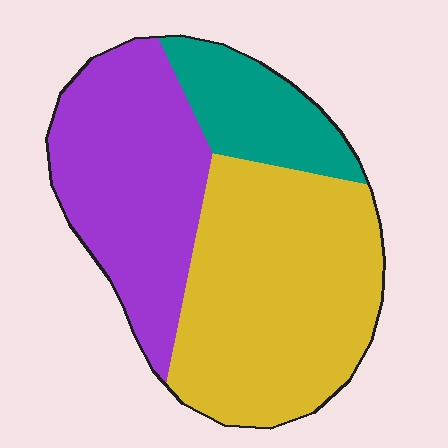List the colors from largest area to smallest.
From largest to smallest: yellow, purple, teal.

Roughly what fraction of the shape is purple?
Purple covers about 35% of the shape.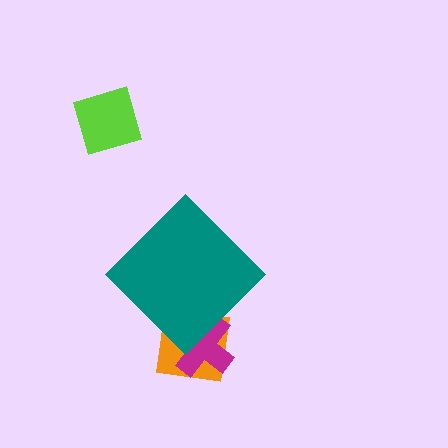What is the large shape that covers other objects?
A teal diamond.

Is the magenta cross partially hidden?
Yes, the magenta cross is partially hidden behind the teal diamond.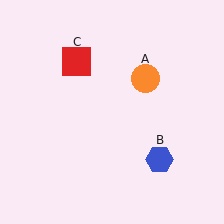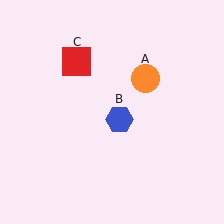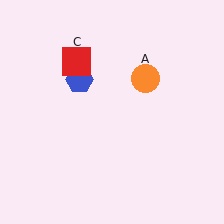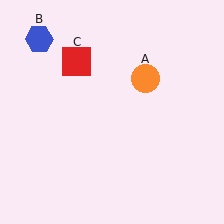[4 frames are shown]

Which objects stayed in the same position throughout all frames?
Orange circle (object A) and red square (object C) remained stationary.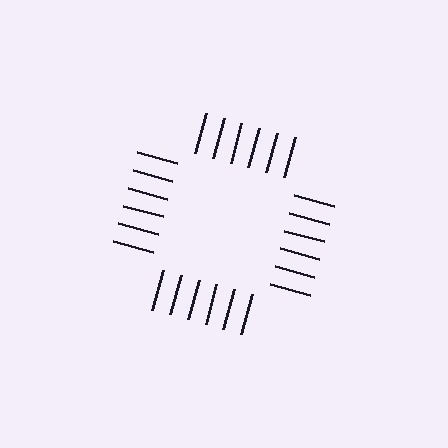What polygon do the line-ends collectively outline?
An illusory square — the line segments terminate on its edges but no continuous stroke is drawn.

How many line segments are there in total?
24 — 6 along each of the 4 edges.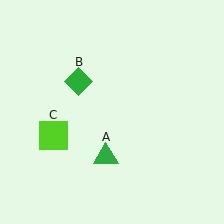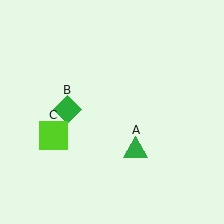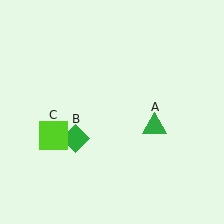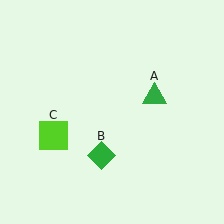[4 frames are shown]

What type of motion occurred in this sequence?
The green triangle (object A), green diamond (object B) rotated counterclockwise around the center of the scene.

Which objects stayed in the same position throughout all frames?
Lime square (object C) remained stationary.